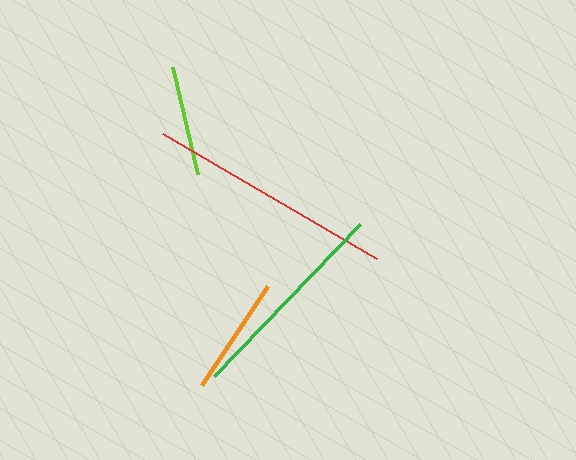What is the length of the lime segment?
The lime segment is approximately 110 pixels long.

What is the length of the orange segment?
The orange segment is approximately 120 pixels long.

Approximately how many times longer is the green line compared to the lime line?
The green line is approximately 1.9 times the length of the lime line.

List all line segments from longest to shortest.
From longest to shortest: red, green, orange, lime.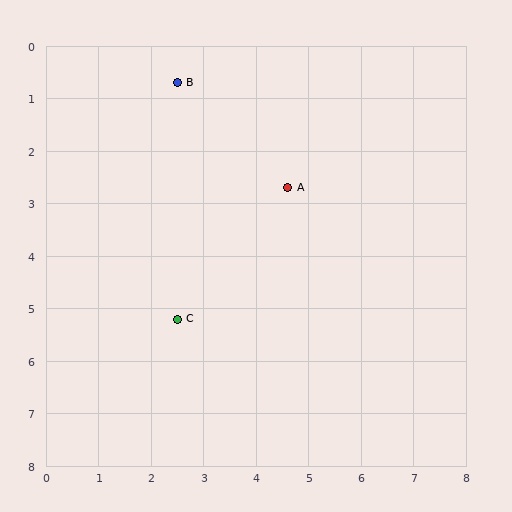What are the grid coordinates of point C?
Point C is at approximately (2.5, 5.2).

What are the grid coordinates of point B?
Point B is at approximately (2.5, 0.7).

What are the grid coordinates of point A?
Point A is at approximately (4.6, 2.7).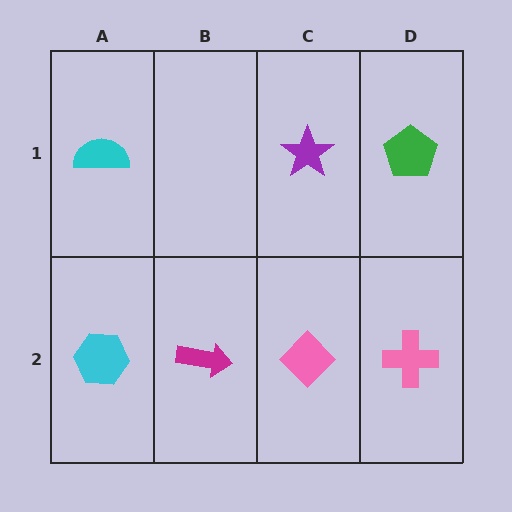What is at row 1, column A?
A cyan semicircle.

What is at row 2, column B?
A magenta arrow.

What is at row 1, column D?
A green pentagon.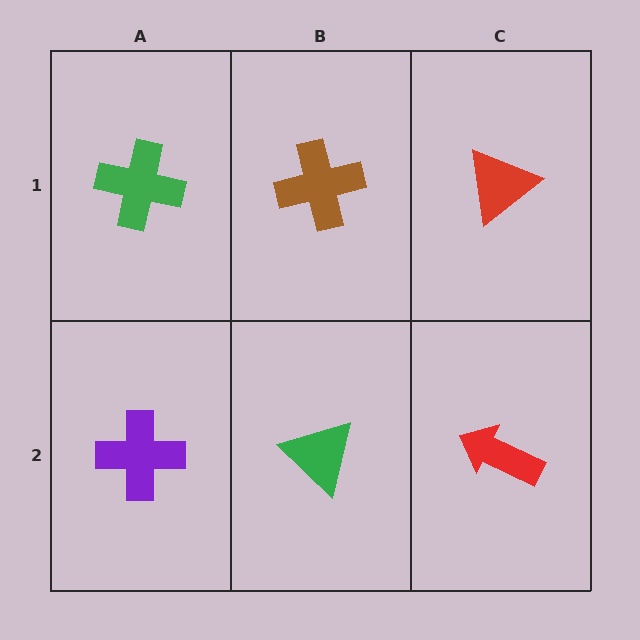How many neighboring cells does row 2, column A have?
2.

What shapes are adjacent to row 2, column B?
A brown cross (row 1, column B), a purple cross (row 2, column A), a red arrow (row 2, column C).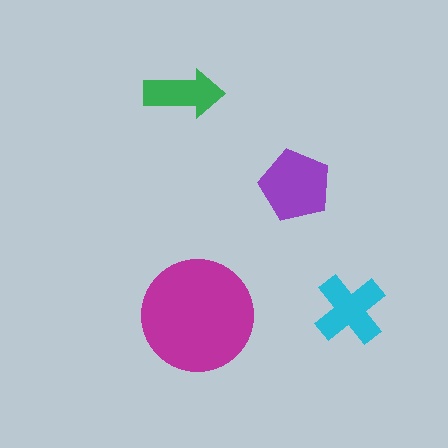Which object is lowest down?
The magenta circle is bottommost.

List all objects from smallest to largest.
The green arrow, the cyan cross, the purple pentagon, the magenta circle.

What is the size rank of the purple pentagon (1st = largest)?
2nd.